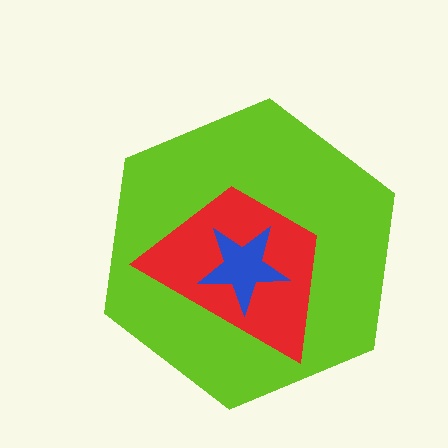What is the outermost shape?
The lime hexagon.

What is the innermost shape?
The blue star.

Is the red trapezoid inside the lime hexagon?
Yes.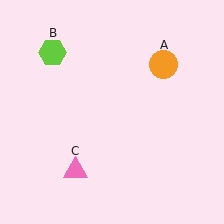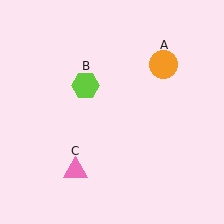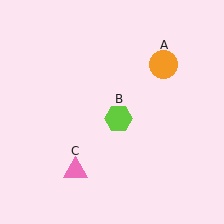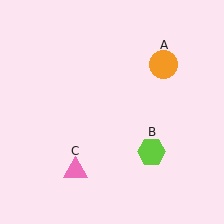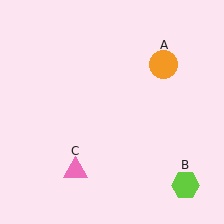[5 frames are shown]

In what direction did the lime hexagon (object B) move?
The lime hexagon (object B) moved down and to the right.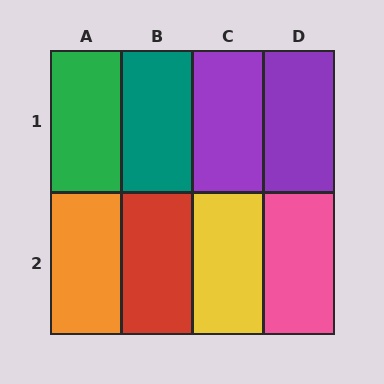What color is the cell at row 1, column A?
Green.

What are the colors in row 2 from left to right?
Orange, red, yellow, pink.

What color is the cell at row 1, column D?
Purple.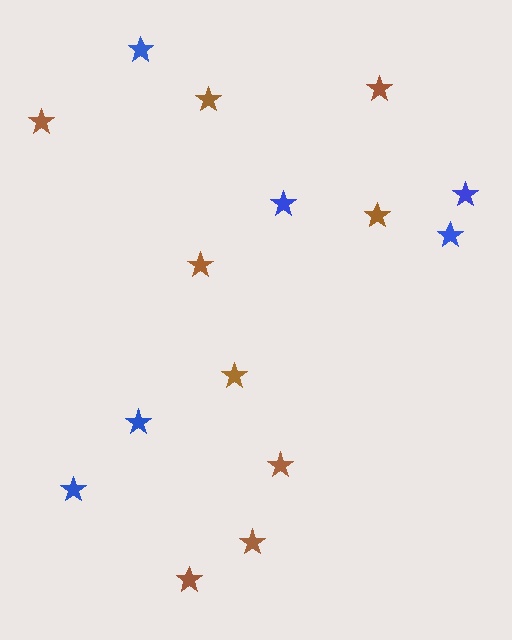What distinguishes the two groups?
There are 2 groups: one group of blue stars (6) and one group of brown stars (9).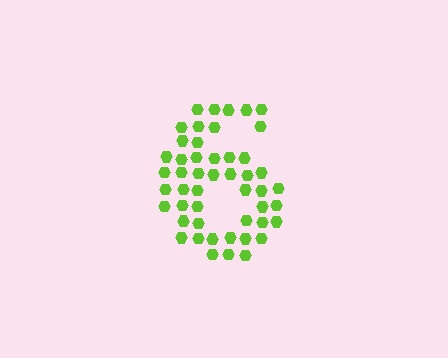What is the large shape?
The large shape is the digit 6.